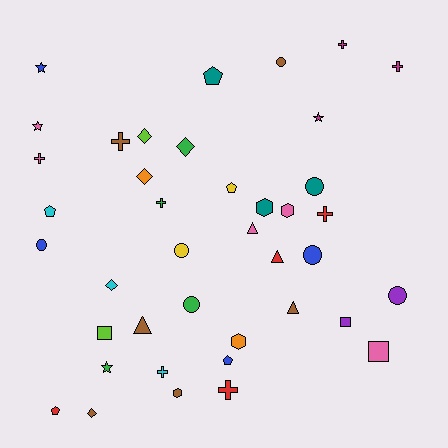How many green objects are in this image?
There are 4 green objects.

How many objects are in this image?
There are 40 objects.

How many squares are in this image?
There are 3 squares.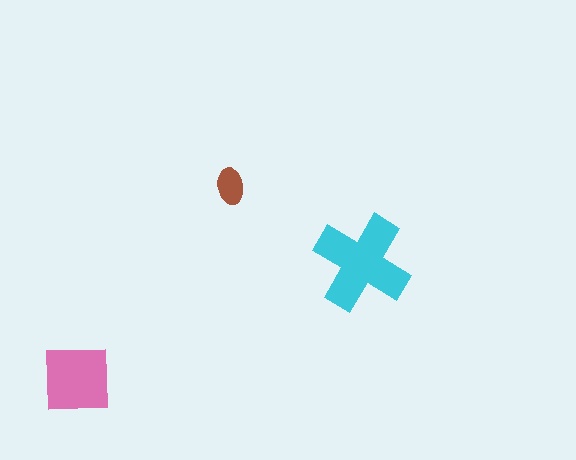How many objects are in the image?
There are 3 objects in the image.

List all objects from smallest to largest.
The brown ellipse, the pink square, the cyan cross.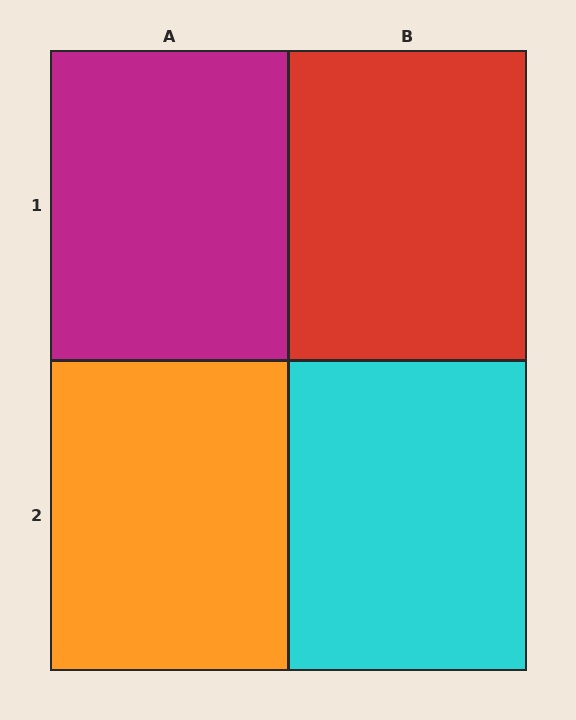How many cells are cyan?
1 cell is cyan.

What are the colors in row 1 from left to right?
Magenta, red.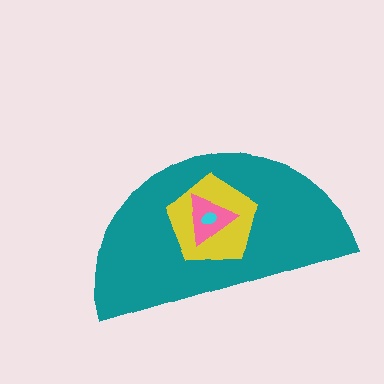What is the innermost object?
The cyan ellipse.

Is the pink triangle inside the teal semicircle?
Yes.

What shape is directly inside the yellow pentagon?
The pink triangle.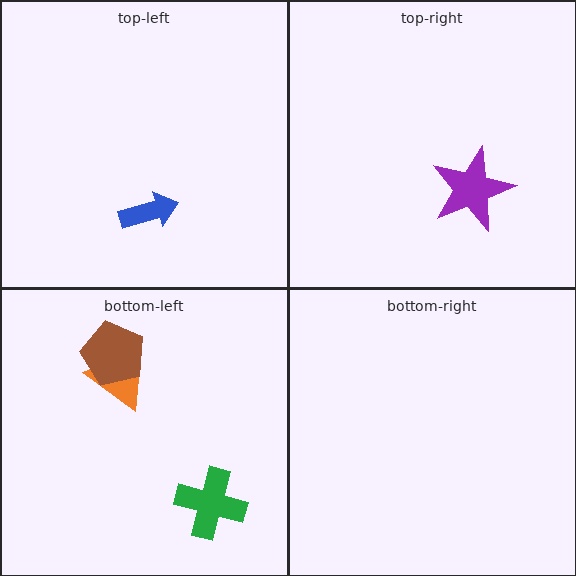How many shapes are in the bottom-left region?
3.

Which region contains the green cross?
The bottom-left region.